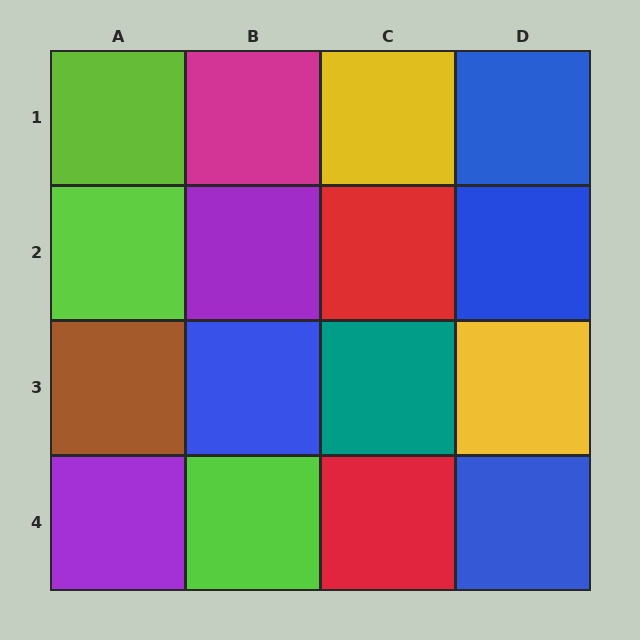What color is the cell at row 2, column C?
Red.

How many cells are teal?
1 cell is teal.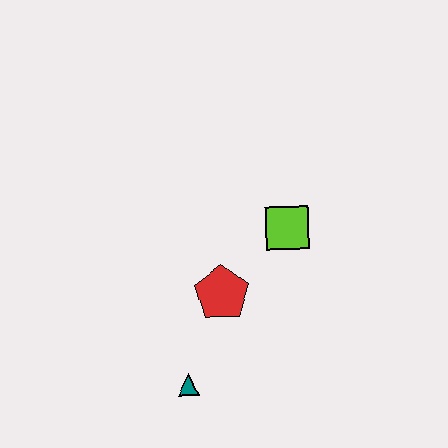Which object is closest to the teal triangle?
The red pentagon is closest to the teal triangle.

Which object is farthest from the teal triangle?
The lime square is farthest from the teal triangle.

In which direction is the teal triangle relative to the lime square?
The teal triangle is below the lime square.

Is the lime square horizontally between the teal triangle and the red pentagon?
No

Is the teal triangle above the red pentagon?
No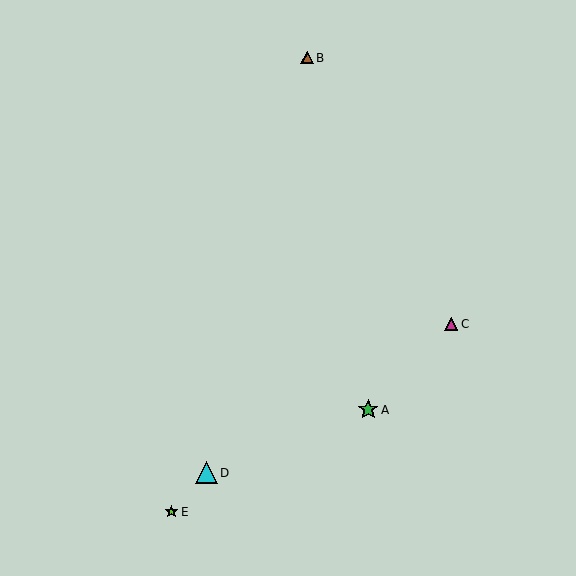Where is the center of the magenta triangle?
The center of the magenta triangle is at (451, 324).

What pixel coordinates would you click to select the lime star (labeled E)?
Click at (171, 512) to select the lime star E.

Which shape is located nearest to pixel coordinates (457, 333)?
The magenta triangle (labeled C) at (451, 324) is nearest to that location.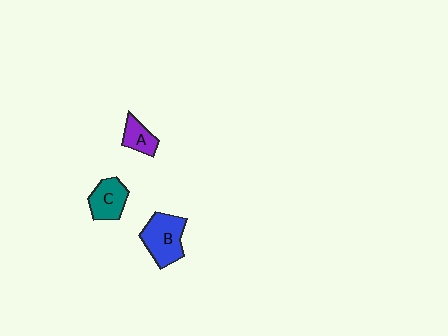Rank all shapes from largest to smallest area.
From largest to smallest: B (blue), C (teal), A (purple).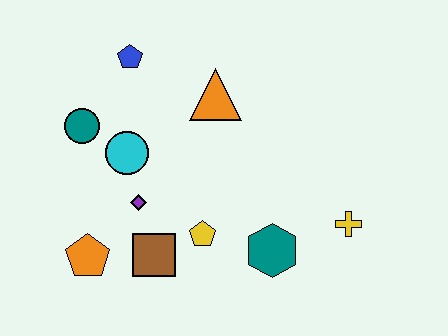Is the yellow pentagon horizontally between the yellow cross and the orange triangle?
No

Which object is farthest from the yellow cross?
The teal circle is farthest from the yellow cross.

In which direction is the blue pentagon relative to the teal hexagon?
The blue pentagon is above the teal hexagon.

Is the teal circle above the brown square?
Yes